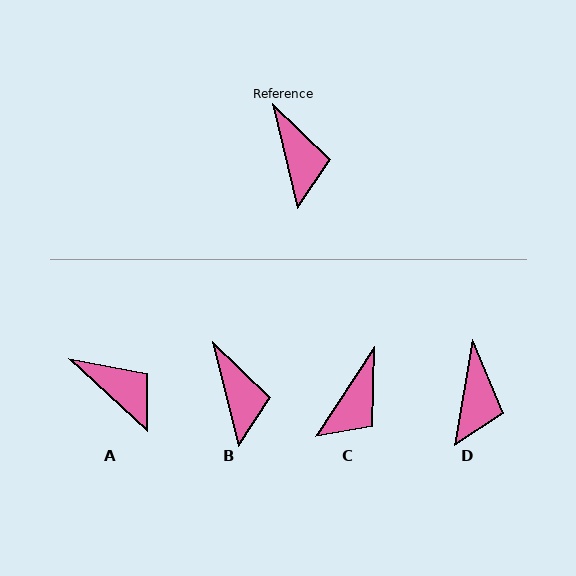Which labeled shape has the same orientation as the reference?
B.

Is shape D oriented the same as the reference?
No, it is off by about 23 degrees.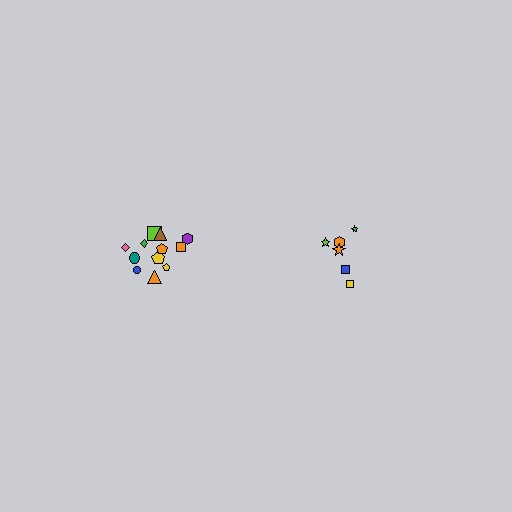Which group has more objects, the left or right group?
The left group.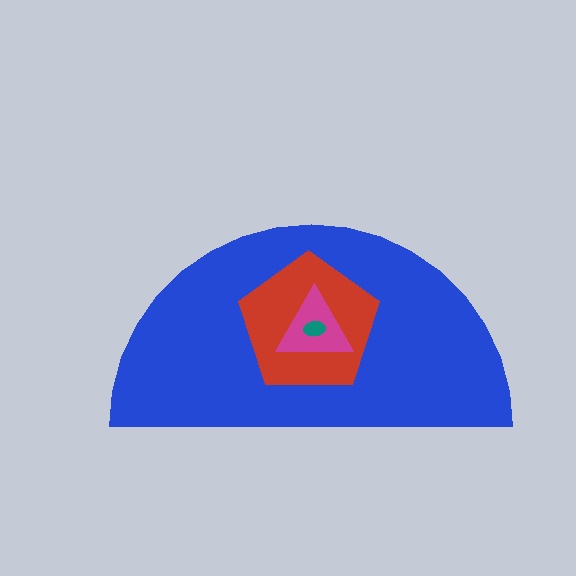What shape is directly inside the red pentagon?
The magenta triangle.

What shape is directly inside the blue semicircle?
The red pentagon.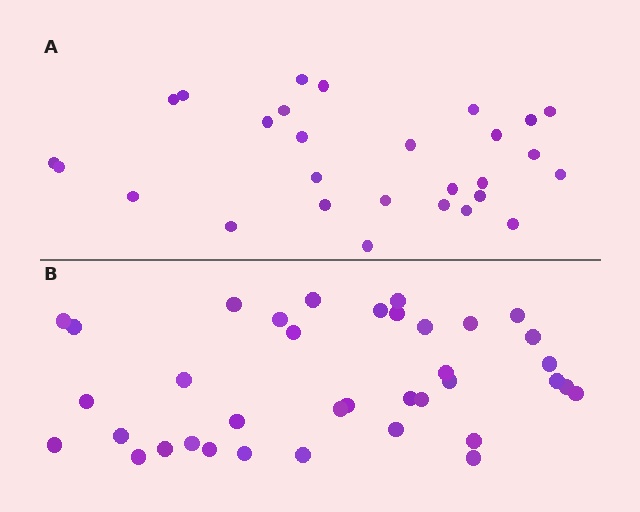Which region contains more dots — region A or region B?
Region B (the bottom region) has more dots.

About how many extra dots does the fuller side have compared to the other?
Region B has roughly 8 or so more dots than region A.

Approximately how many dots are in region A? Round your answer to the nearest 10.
About 30 dots. (The exact count is 28, which rounds to 30.)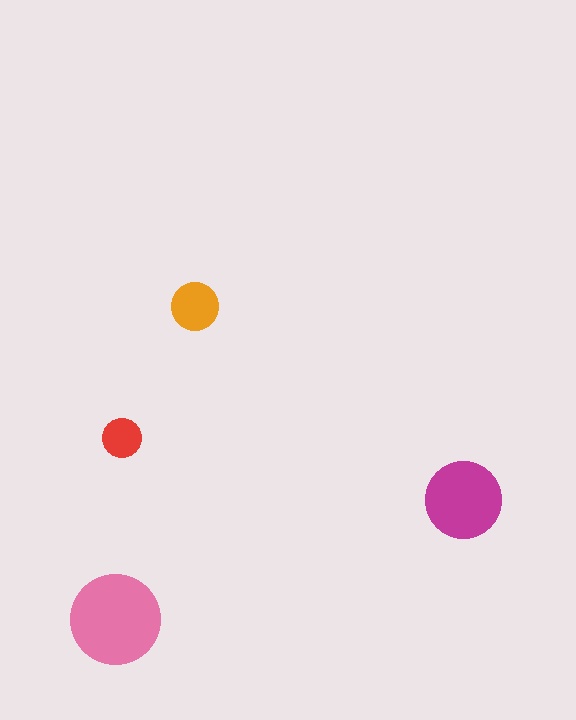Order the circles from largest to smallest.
the pink one, the magenta one, the orange one, the red one.